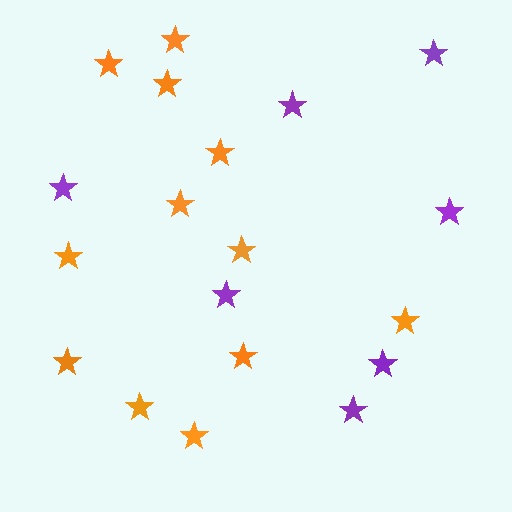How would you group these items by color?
There are 2 groups: one group of orange stars (12) and one group of purple stars (7).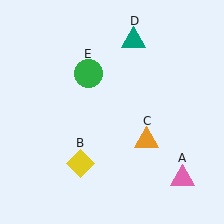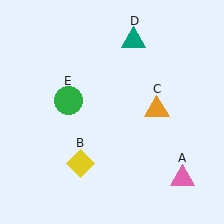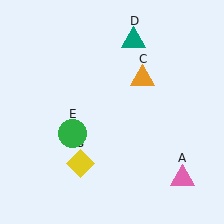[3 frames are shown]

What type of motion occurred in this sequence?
The orange triangle (object C), green circle (object E) rotated counterclockwise around the center of the scene.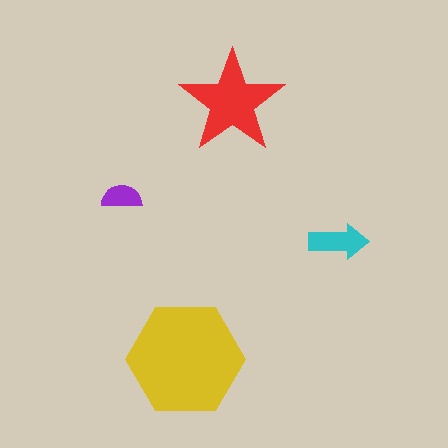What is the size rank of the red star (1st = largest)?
2nd.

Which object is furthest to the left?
The purple semicircle is leftmost.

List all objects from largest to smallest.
The yellow hexagon, the red star, the cyan arrow, the purple semicircle.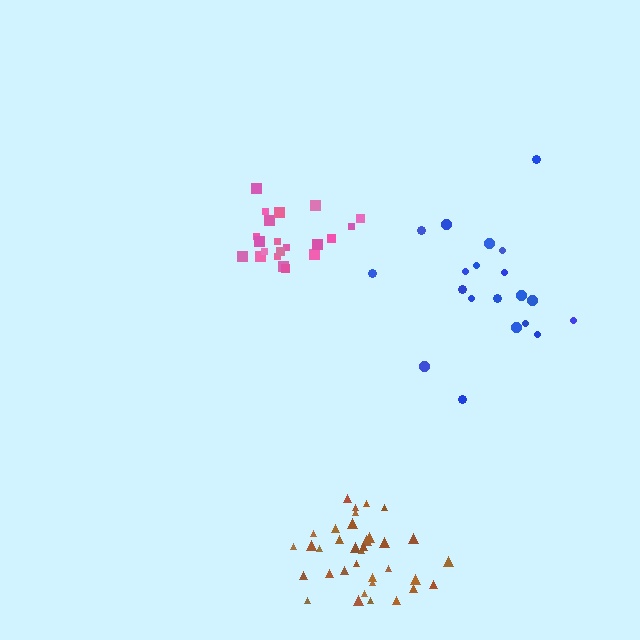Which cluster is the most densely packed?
Brown.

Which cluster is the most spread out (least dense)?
Blue.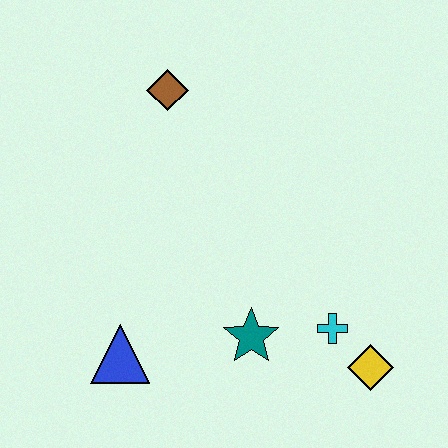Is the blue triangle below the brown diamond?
Yes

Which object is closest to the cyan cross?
The yellow diamond is closest to the cyan cross.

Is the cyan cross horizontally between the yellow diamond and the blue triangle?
Yes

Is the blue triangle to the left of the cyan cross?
Yes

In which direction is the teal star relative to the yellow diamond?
The teal star is to the left of the yellow diamond.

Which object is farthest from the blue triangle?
The brown diamond is farthest from the blue triangle.